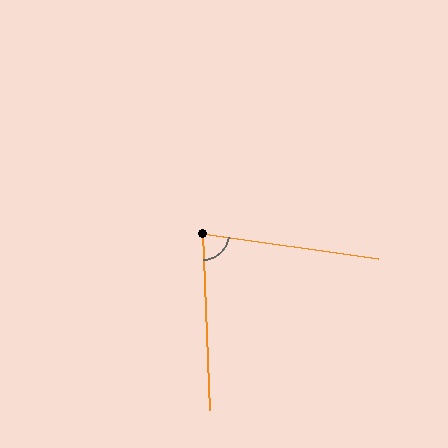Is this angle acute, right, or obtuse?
It is acute.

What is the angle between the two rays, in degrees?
Approximately 79 degrees.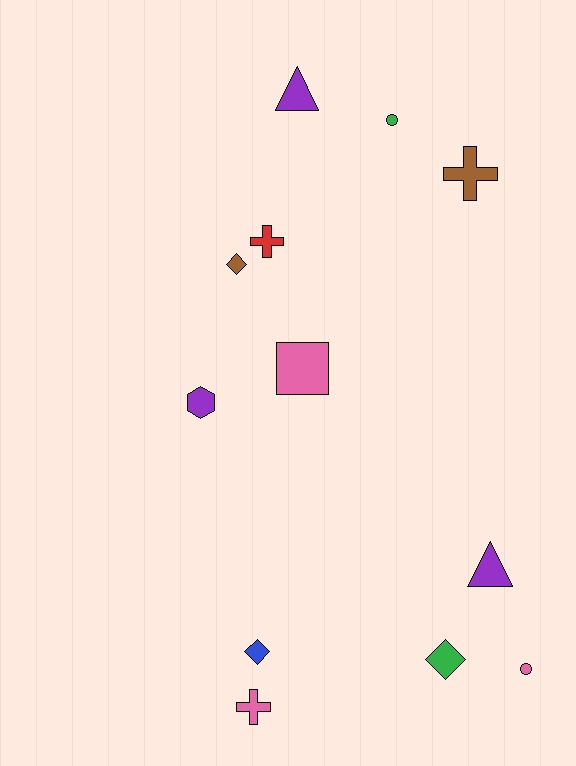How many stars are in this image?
There are no stars.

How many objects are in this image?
There are 12 objects.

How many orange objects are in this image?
There are no orange objects.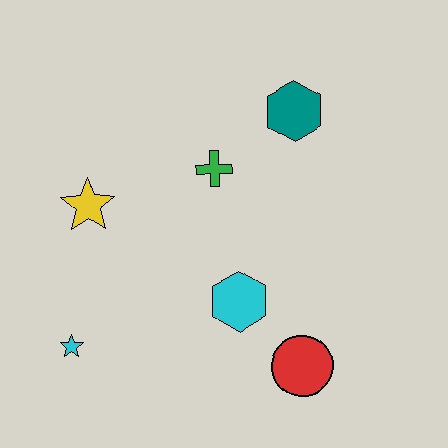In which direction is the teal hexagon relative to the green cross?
The teal hexagon is to the right of the green cross.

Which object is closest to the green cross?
The teal hexagon is closest to the green cross.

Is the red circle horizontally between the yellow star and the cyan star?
No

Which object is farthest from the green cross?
The cyan star is farthest from the green cross.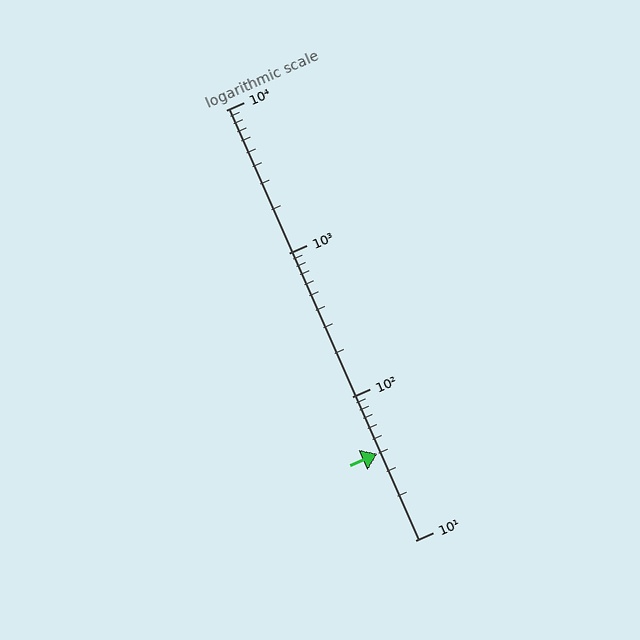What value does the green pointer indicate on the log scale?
The pointer indicates approximately 40.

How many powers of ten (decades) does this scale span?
The scale spans 3 decades, from 10 to 10000.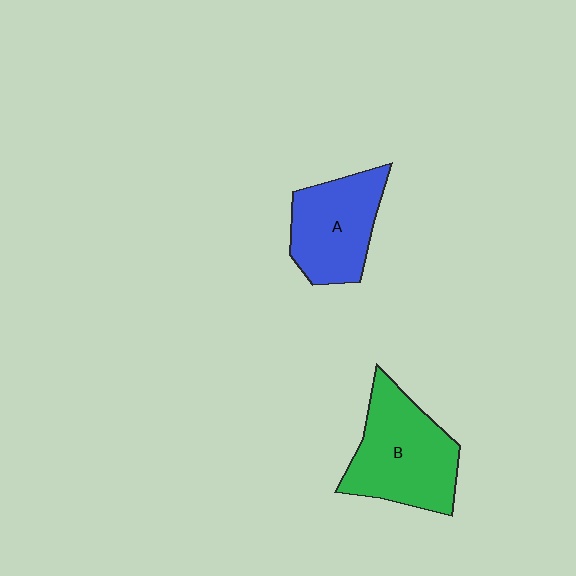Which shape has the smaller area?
Shape A (blue).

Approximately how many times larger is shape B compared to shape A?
Approximately 1.2 times.